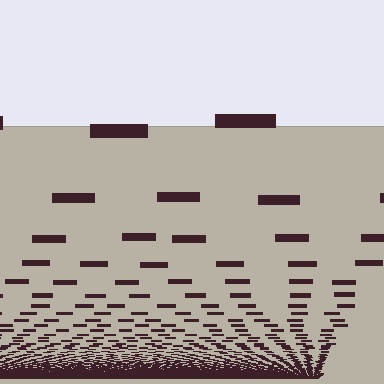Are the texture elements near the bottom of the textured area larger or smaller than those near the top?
Smaller. The gradient is inverted — elements near the bottom are smaller and denser.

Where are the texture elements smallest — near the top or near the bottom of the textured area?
Near the bottom.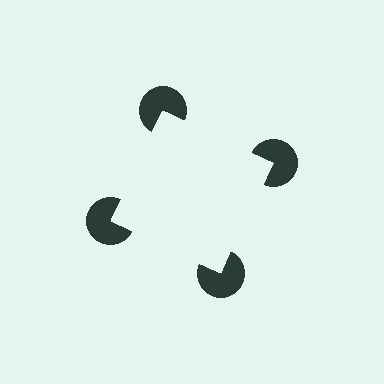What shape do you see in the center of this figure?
An illusory square — its edges are inferred from the aligned wedge cuts in the pac-man discs, not physically drawn.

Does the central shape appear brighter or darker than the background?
It typically appears slightly brighter than the background, even though no actual brightness change is drawn.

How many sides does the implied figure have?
4 sides.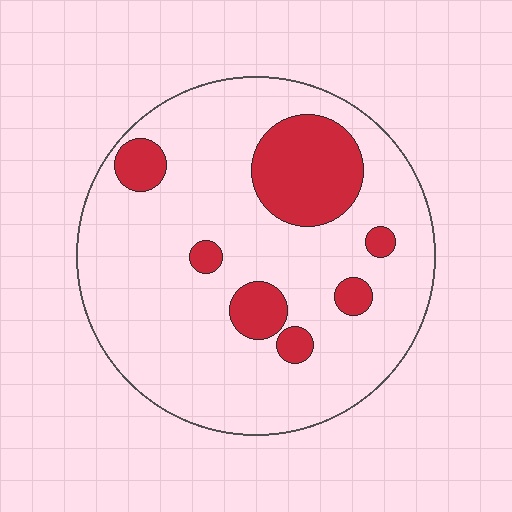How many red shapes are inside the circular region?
7.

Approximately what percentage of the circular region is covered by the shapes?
Approximately 20%.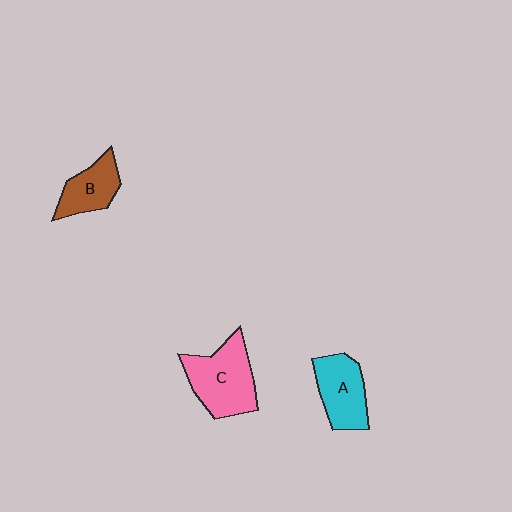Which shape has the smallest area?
Shape B (brown).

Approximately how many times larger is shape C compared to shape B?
Approximately 1.6 times.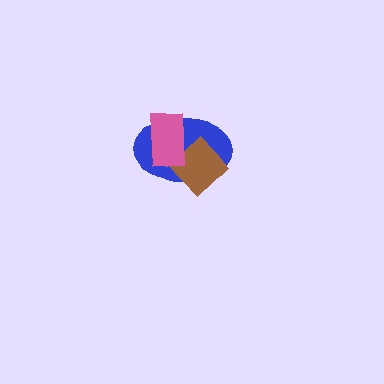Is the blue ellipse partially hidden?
Yes, it is partially covered by another shape.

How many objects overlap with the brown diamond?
2 objects overlap with the brown diamond.